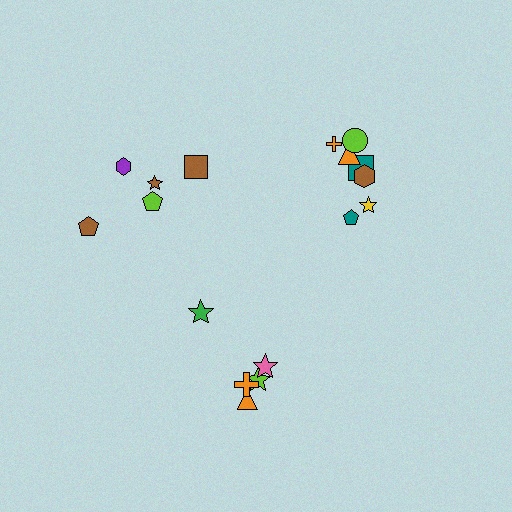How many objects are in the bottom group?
There are 5 objects.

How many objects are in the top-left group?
There are 5 objects.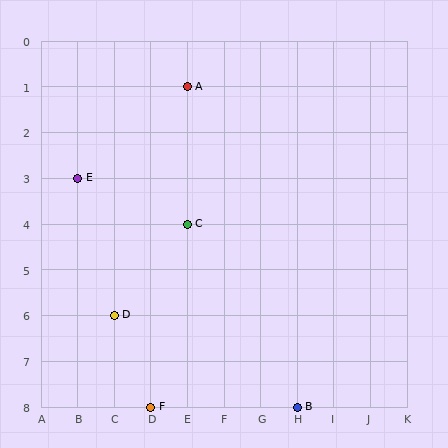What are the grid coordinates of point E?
Point E is at grid coordinates (B, 3).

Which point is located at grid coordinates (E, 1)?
Point A is at (E, 1).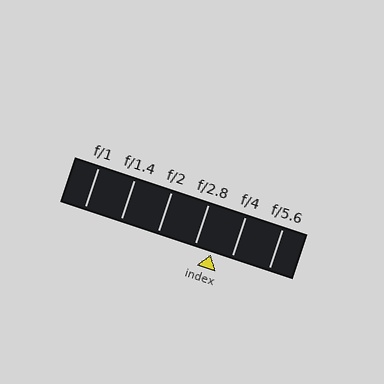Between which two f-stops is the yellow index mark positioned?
The index mark is between f/2.8 and f/4.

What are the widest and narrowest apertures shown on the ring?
The widest aperture shown is f/1 and the narrowest is f/5.6.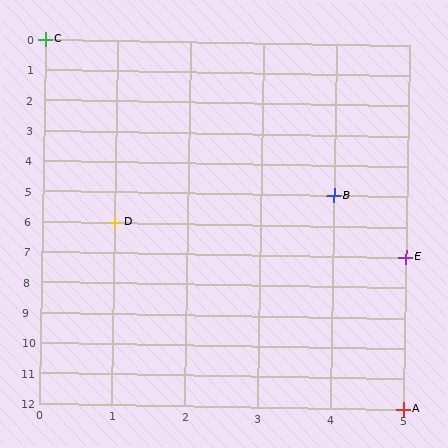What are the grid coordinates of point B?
Point B is at grid coordinates (4, 5).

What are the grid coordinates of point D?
Point D is at grid coordinates (1, 6).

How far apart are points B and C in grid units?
Points B and C are 4 columns and 5 rows apart (about 6.4 grid units diagonally).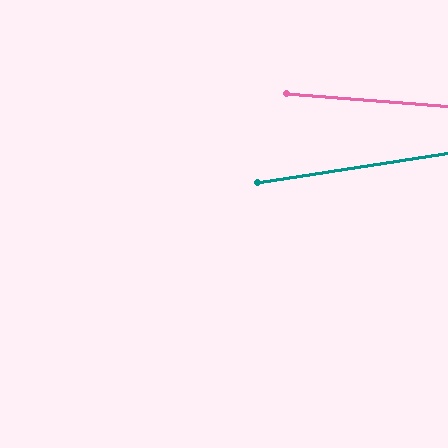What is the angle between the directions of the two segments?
Approximately 13 degrees.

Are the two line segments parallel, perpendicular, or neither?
Neither parallel nor perpendicular — they differ by about 13°.